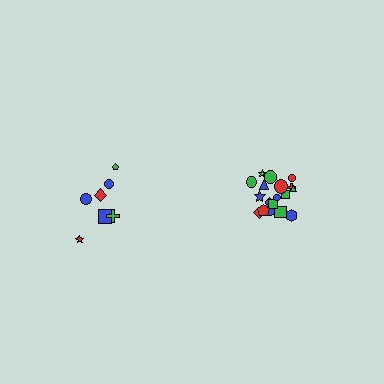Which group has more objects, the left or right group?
The right group.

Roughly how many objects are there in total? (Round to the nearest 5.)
Roughly 25 objects in total.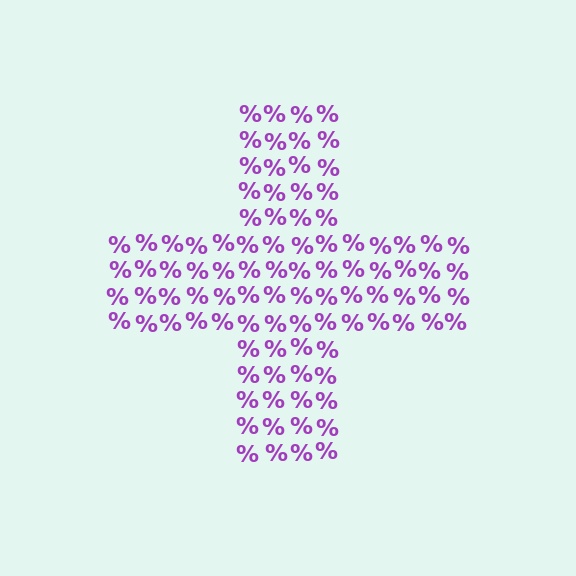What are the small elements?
The small elements are percent signs.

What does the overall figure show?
The overall figure shows a cross.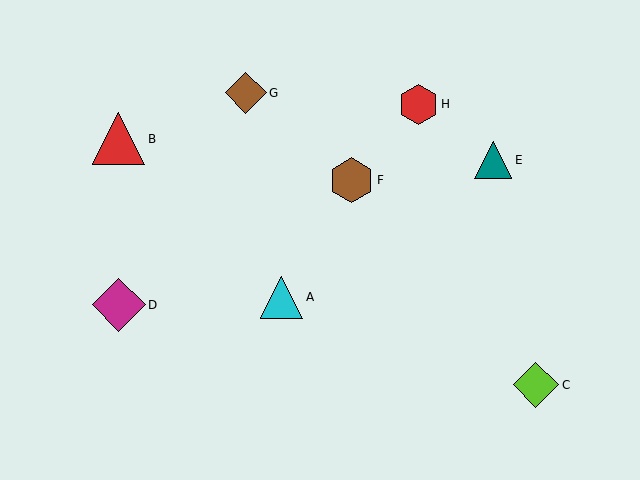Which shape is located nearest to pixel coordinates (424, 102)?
The red hexagon (labeled H) at (419, 104) is nearest to that location.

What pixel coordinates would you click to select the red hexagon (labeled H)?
Click at (419, 104) to select the red hexagon H.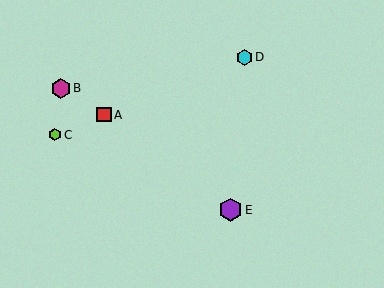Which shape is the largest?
The purple hexagon (labeled E) is the largest.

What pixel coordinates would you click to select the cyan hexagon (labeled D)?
Click at (244, 57) to select the cyan hexagon D.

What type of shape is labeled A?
Shape A is a red square.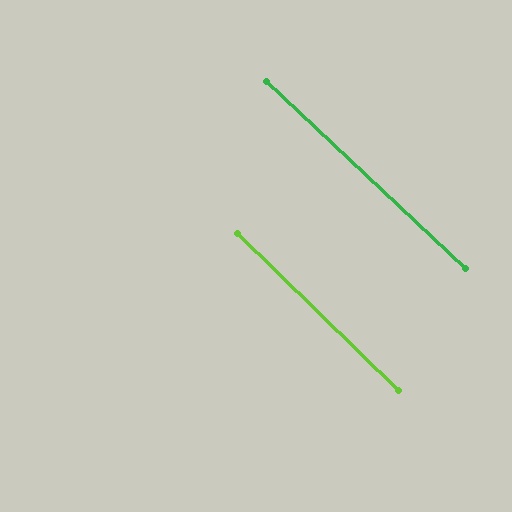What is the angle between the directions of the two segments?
Approximately 1 degree.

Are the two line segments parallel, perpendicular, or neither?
Parallel — their directions differ by only 0.8°.